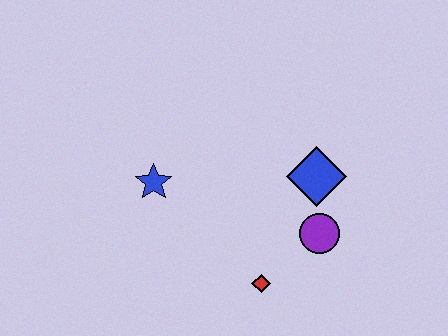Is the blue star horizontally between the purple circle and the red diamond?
No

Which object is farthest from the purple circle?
The blue star is farthest from the purple circle.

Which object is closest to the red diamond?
The purple circle is closest to the red diamond.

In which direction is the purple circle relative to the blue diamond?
The purple circle is below the blue diamond.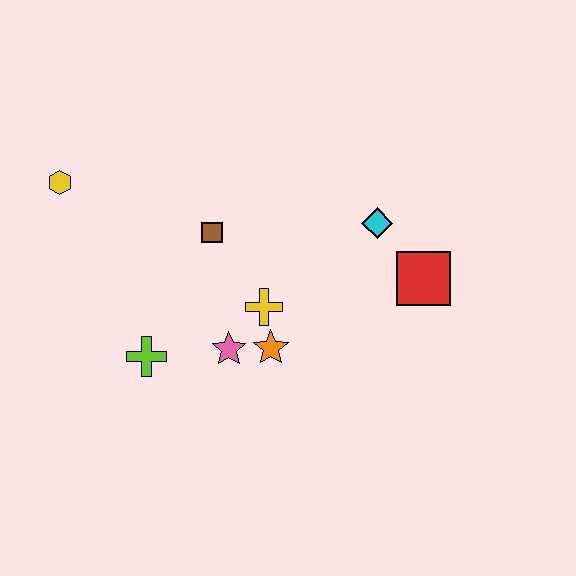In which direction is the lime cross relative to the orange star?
The lime cross is to the left of the orange star.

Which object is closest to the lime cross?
The pink star is closest to the lime cross.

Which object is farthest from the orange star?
The yellow hexagon is farthest from the orange star.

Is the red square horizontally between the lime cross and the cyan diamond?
No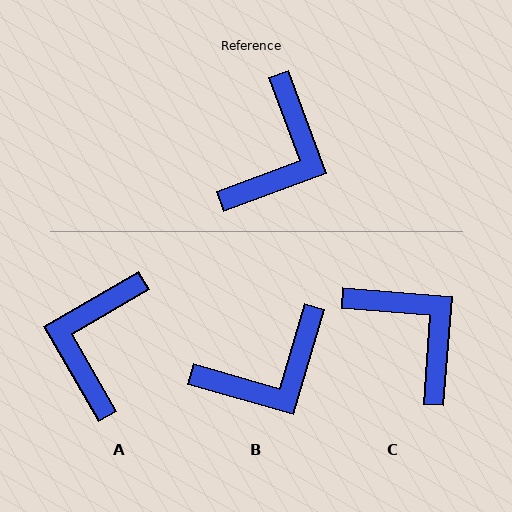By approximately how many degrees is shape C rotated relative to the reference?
Approximately 65 degrees counter-clockwise.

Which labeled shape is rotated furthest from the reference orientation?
A, about 170 degrees away.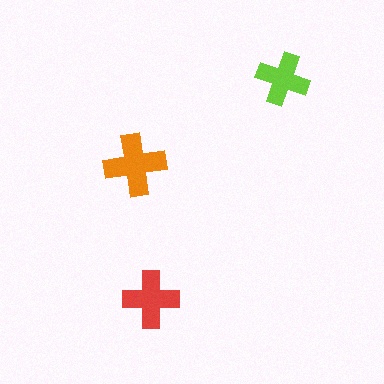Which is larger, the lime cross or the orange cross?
The orange one.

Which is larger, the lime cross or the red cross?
The red one.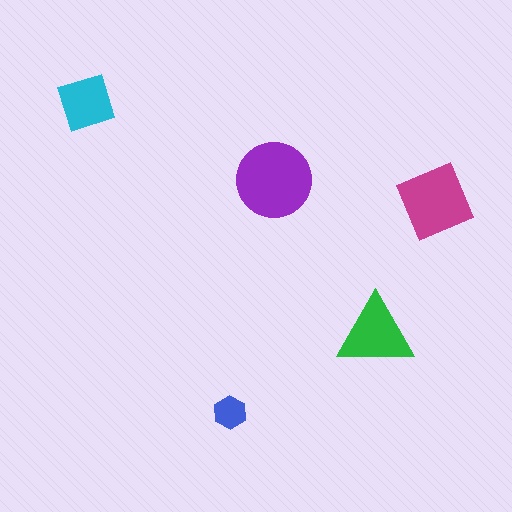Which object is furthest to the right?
The magenta square is rightmost.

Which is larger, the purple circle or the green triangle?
The purple circle.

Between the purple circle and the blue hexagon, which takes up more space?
The purple circle.